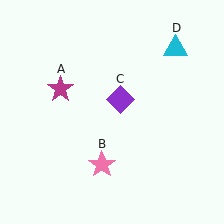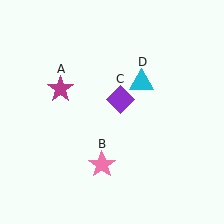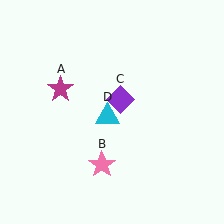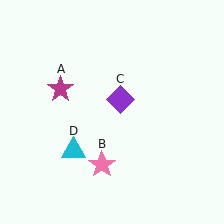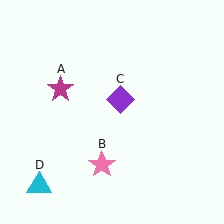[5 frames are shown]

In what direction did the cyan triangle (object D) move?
The cyan triangle (object D) moved down and to the left.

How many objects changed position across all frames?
1 object changed position: cyan triangle (object D).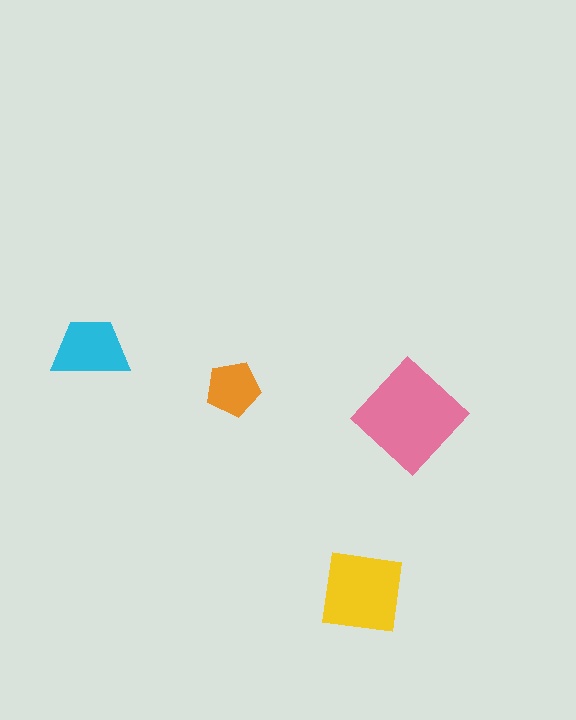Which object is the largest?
The pink diamond.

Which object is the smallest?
The orange pentagon.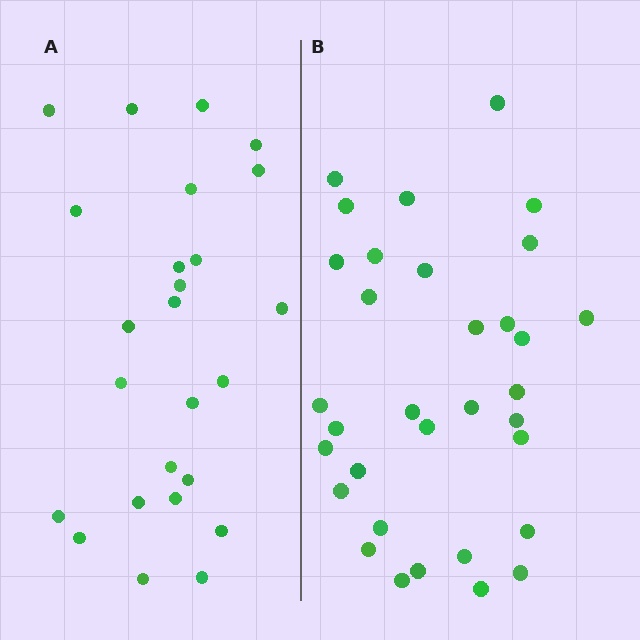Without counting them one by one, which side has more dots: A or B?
Region B (the right region) has more dots.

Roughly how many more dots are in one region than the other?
Region B has roughly 8 or so more dots than region A.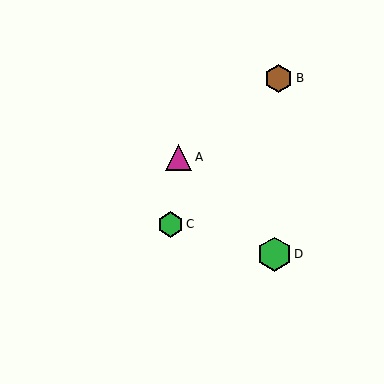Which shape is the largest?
The green hexagon (labeled D) is the largest.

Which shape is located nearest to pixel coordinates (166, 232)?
The green hexagon (labeled C) at (171, 224) is nearest to that location.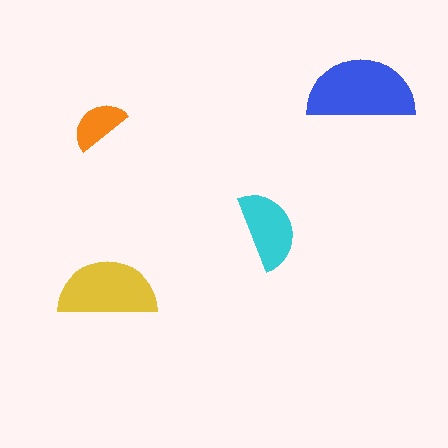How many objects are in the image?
There are 4 objects in the image.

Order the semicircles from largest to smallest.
the blue one, the yellow one, the cyan one, the orange one.